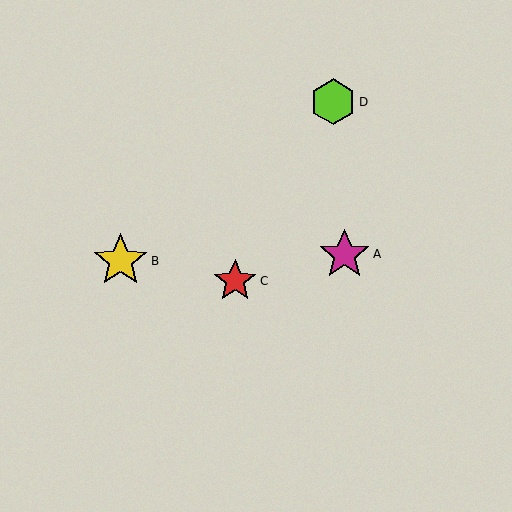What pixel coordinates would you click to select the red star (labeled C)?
Click at (235, 281) to select the red star C.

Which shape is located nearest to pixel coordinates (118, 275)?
The yellow star (labeled B) at (120, 261) is nearest to that location.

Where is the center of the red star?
The center of the red star is at (235, 281).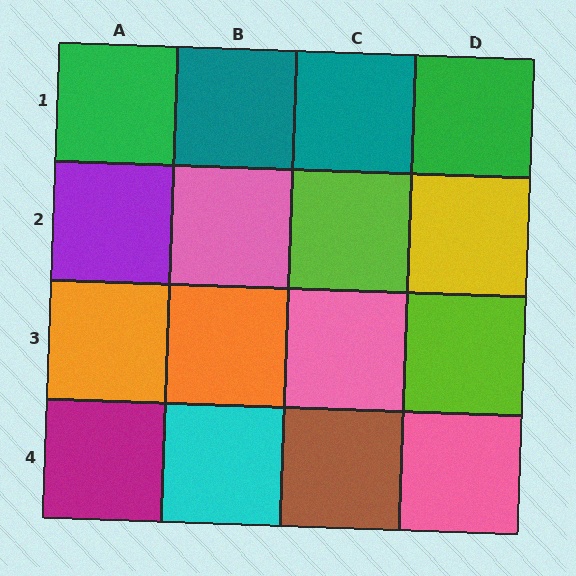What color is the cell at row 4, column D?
Pink.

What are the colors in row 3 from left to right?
Orange, orange, pink, lime.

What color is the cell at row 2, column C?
Lime.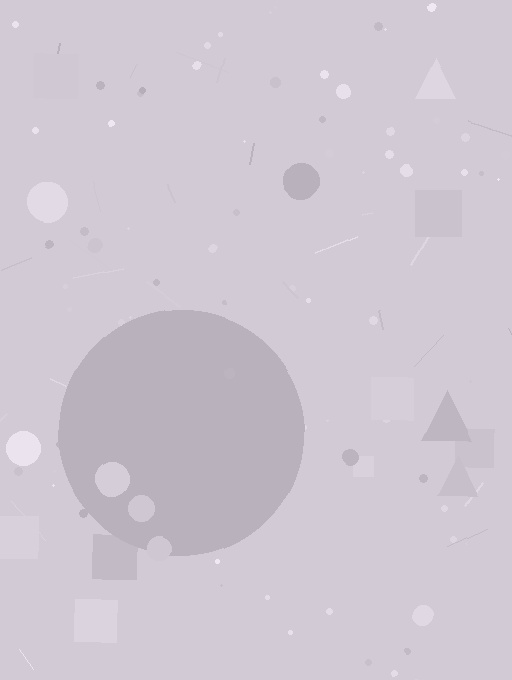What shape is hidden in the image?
A circle is hidden in the image.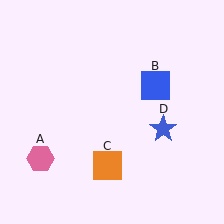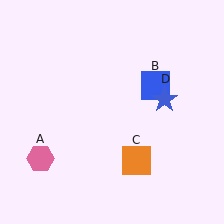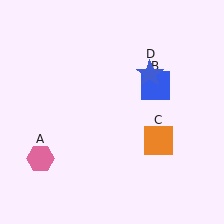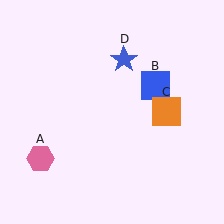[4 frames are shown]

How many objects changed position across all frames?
2 objects changed position: orange square (object C), blue star (object D).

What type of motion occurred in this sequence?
The orange square (object C), blue star (object D) rotated counterclockwise around the center of the scene.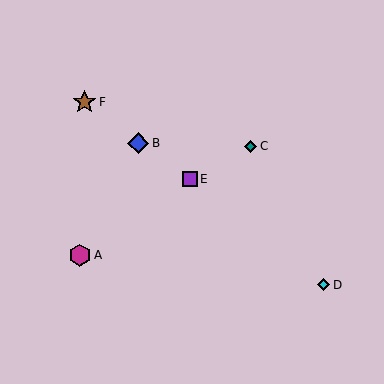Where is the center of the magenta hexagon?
The center of the magenta hexagon is at (80, 255).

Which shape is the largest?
The brown star (labeled F) is the largest.